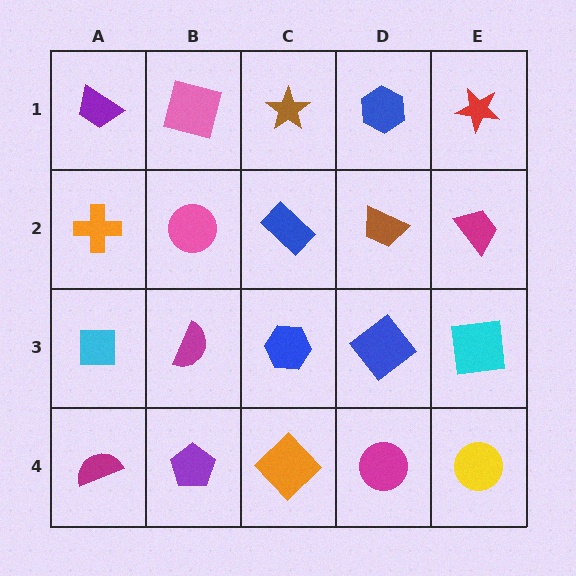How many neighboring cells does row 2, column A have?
3.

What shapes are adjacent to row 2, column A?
A purple trapezoid (row 1, column A), a cyan square (row 3, column A), a pink circle (row 2, column B).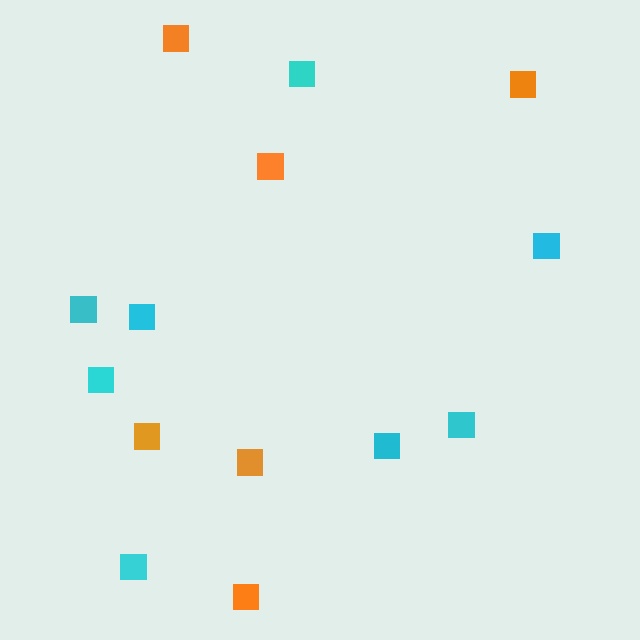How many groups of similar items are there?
There are 2 groups: one group of cyan squares (8) and one group of orange squares (6).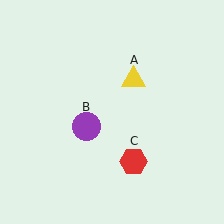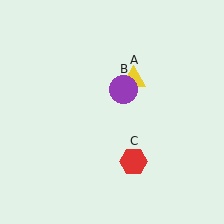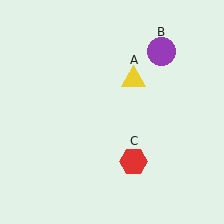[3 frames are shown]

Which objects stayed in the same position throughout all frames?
Yellow triangle (object A) and red hexagon (object C) remained stationary.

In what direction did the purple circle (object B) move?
The purple circle (object B) moved up and to the right.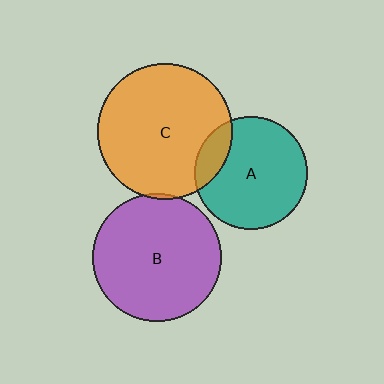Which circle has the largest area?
Circle C (orange).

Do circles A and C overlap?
Yes.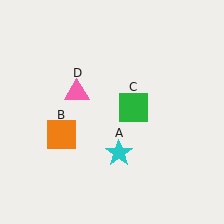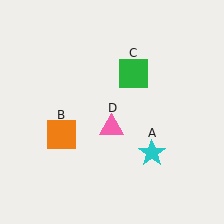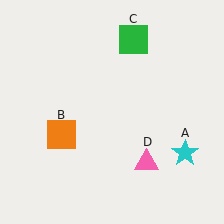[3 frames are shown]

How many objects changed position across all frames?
3 objects changed position: cyan star (object A), green square (object C), pink triangle (object D).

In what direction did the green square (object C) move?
The green square (object C) moved up.